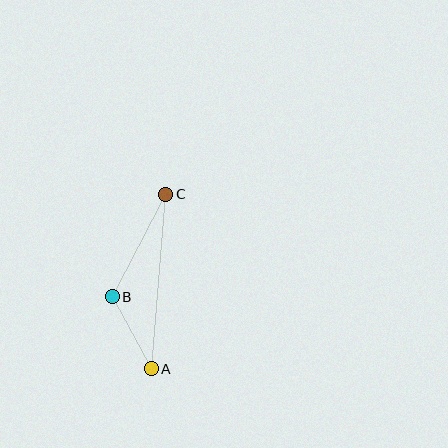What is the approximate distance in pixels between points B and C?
The distance between B and C is approximately 115 pixels.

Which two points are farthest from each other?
Points A and C are farthest from each other.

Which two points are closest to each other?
Points A and B are closest to each other.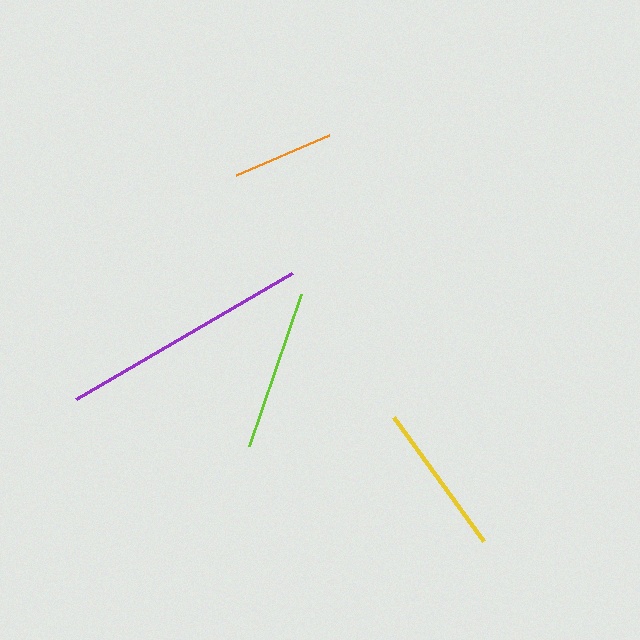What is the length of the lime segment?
The lime segment is approximately 161 pixels long.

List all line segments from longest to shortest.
From longest to shortest: purple, lime, yellow, orange.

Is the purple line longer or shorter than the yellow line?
The purple line is longer than the yellow line.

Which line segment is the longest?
The purple line is the longest at approximately 250 pixels.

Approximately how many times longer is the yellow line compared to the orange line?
The yellow line is approximately 1.5 times the length of the orange line.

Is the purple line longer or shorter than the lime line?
The purple line is longer than the lime line.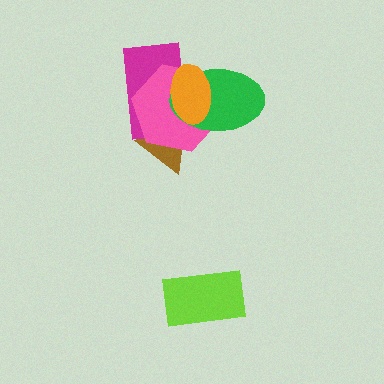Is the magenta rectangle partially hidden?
Yes, it is partially covered by another shape.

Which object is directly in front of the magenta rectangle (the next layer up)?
The pink hexagon is directly in front of the magenta rectangle.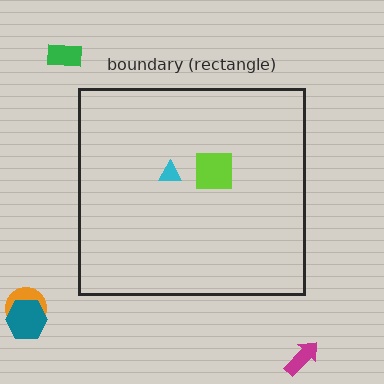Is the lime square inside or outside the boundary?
Inside.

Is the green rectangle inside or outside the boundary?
Outside.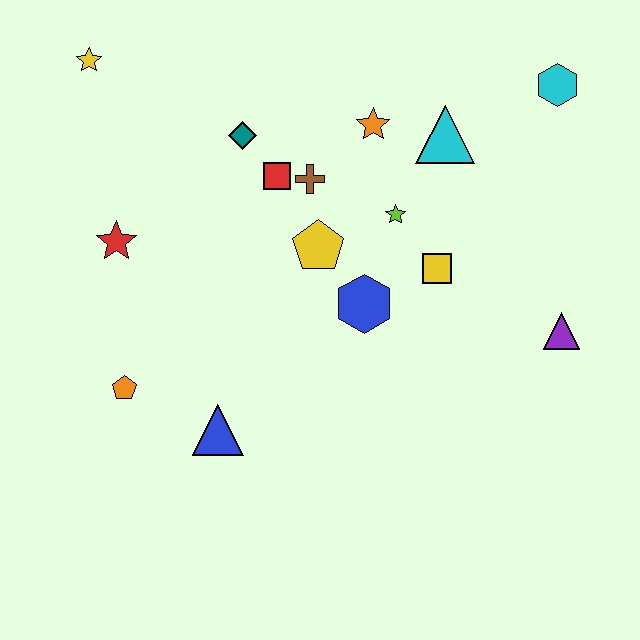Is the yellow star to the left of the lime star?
Yes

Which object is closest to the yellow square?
The lime star is closest to the yellow square.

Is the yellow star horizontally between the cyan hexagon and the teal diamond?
No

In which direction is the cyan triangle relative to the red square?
The cyan triangle is to the right of the red square.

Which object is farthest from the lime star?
The yellow star is farthest from the lime star.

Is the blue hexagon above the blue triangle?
Yes